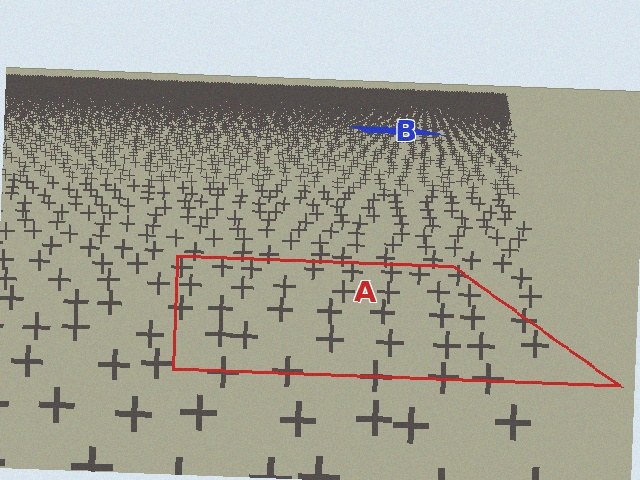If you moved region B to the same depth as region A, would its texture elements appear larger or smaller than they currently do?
They would appear larger. At a closer depth, the same texture elements are projected at a bigger on-screen size.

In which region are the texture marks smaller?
The texture marks are smaller in region B, because it is farther away.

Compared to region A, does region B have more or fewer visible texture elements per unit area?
Region B has more texture elements per unit area — they are packed more densely because it is farther away.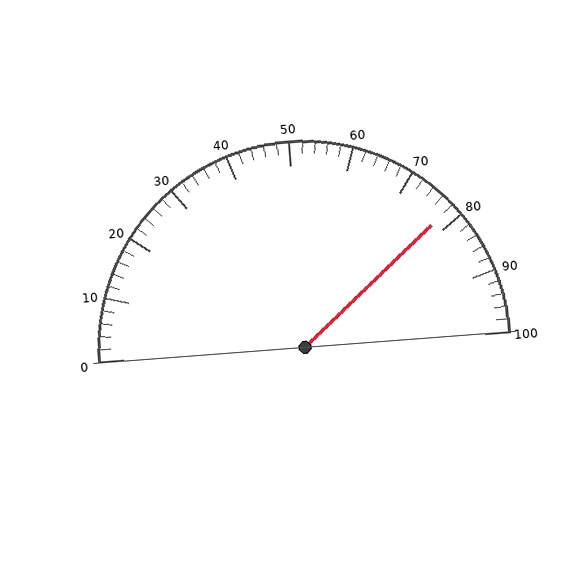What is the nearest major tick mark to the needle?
The nearest major tick mark is 80.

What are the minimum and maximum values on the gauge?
The gauge ranges from 0 to 100.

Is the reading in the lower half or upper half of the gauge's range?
The reading is in the upper half of the range (0 to 100).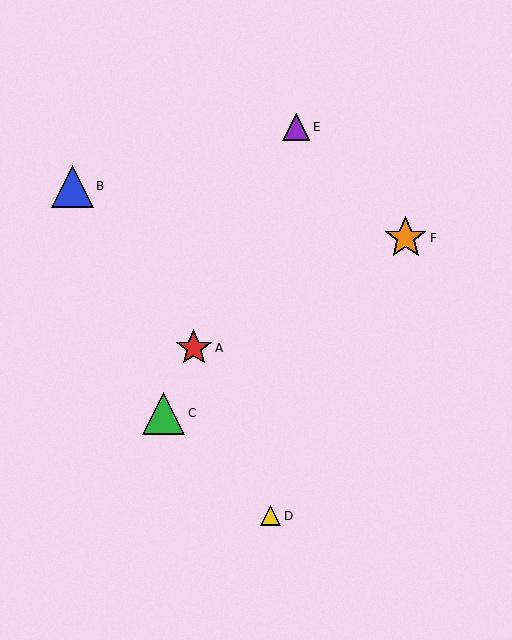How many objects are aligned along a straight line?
3 objects (A, C, E) are aligned along a straight line.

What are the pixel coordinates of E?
Object E is at (296, 127).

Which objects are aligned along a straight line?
Objects A, C, E are aligned along a straight line.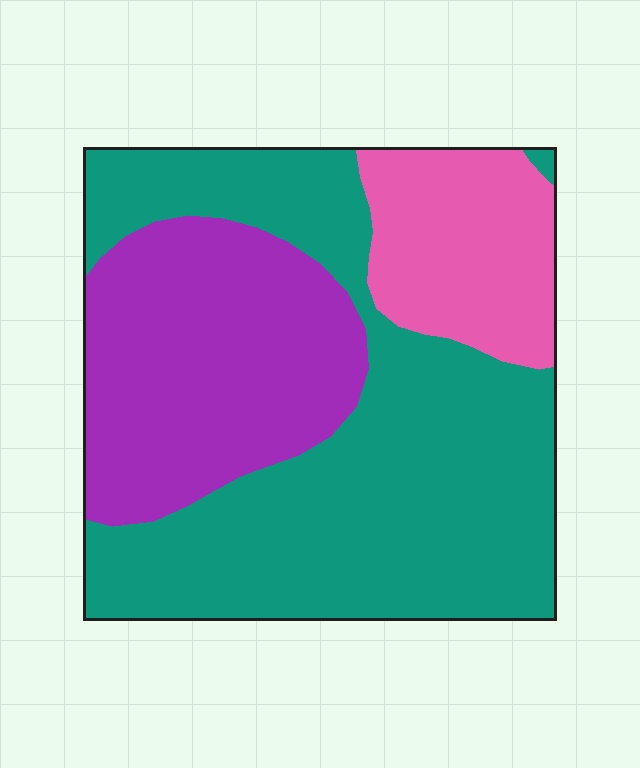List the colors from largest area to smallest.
From largest to smallest: teal, purple, pink.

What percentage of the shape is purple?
Purple takes up about one third (1/3) of the shape.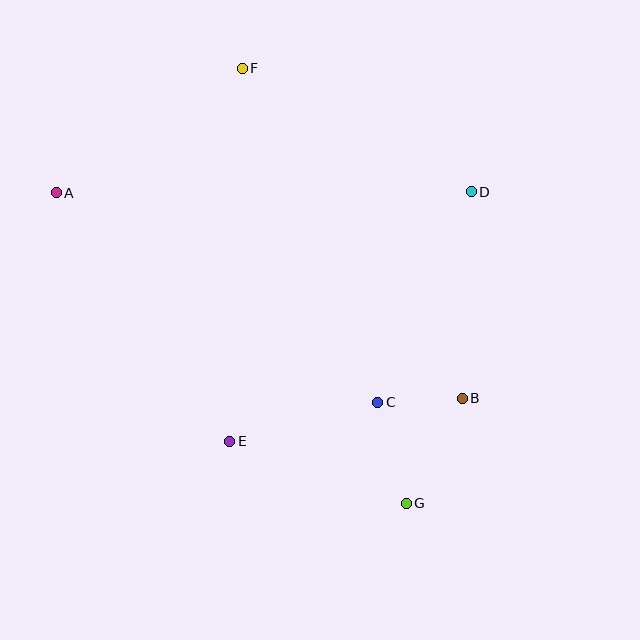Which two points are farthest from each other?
Points A and G are farthest from each other.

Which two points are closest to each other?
Points B and C are closest to each other.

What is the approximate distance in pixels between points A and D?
The distance between A and D is approximately 415 pixels.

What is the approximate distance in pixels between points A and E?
The distance between A and E is approximately 303 pixels.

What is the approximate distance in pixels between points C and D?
The distance between C and D is approximately 230 pixels.